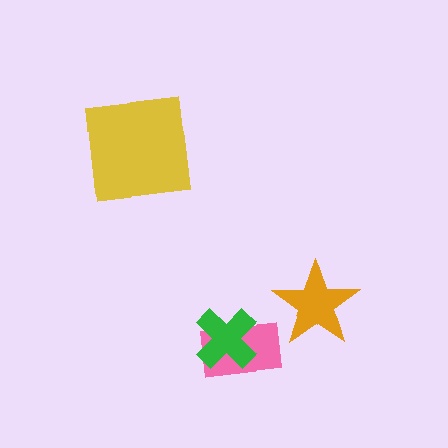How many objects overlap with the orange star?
0 objects overlap with the orange star.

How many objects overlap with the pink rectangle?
1 object overlaps with the pink rectangle.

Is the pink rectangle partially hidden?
Yes, it is partially covered by another shape.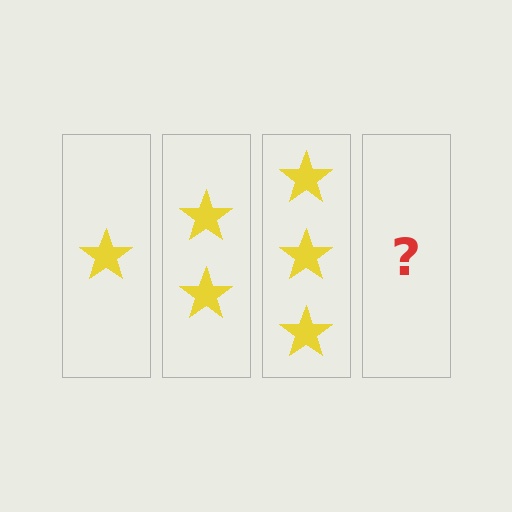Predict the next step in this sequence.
The next step is 4 stars.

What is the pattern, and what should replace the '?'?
The pattern is that each step adds one more star. The '?' should be 4 stars.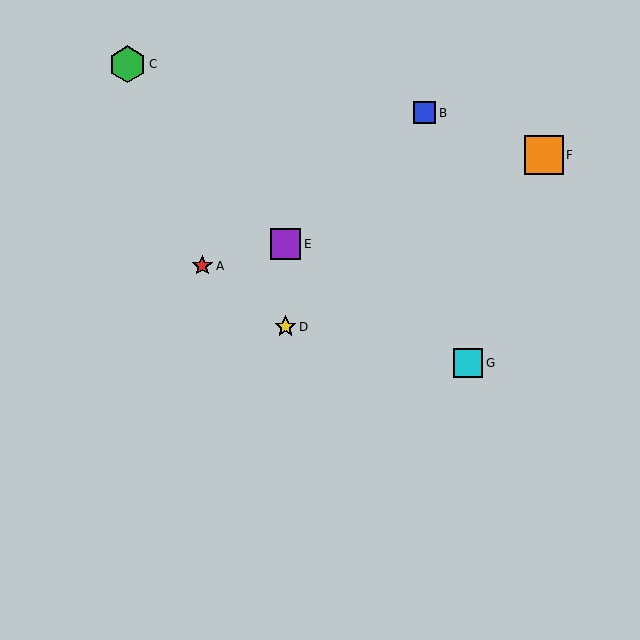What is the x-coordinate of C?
Object C is at x≈128.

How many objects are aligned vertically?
2 objects (D, E) are aligned vertically.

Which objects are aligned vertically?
Objects D, E are aligned vertically.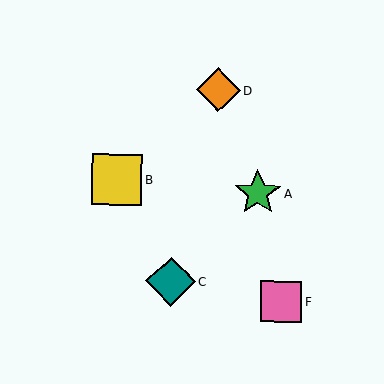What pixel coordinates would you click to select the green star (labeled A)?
Click at (258, 193) to select the green star A.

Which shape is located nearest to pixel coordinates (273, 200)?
The green star (labeled A) at (258, 193) is nearest to that location.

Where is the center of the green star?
The center of the green star is at (258, 193).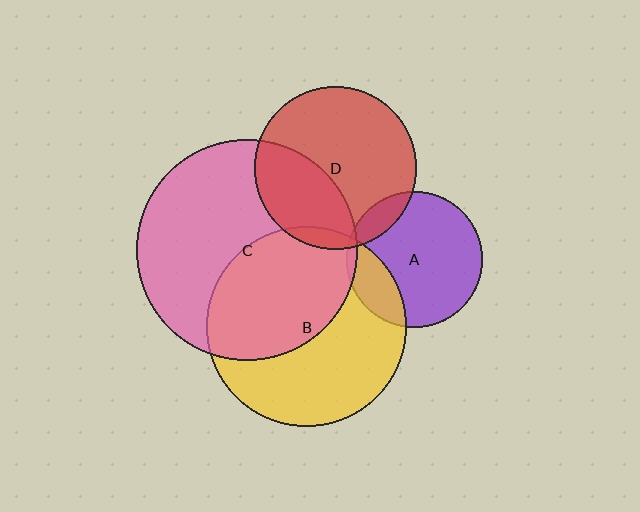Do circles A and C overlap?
Yes.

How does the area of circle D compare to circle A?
Approximately 1.4 times.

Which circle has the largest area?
Circle C (pink).